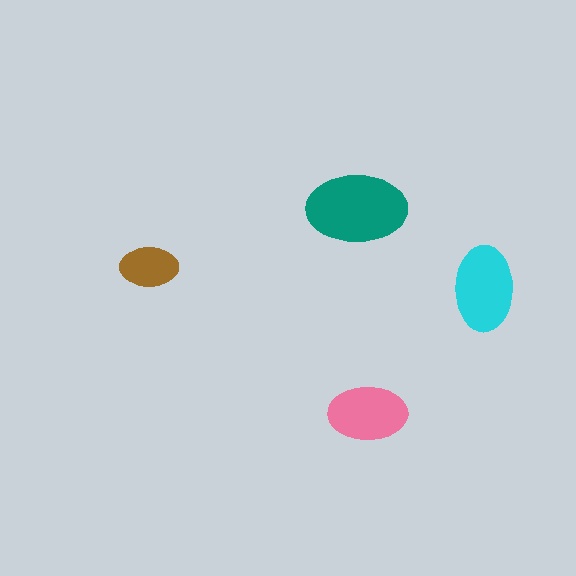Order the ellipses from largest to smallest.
the teal one, the cyan one, the pink one, the brown one.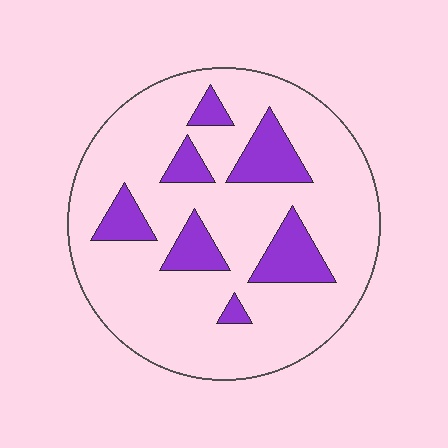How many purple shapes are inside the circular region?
7.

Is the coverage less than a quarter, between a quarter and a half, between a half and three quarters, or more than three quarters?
Less than a quarter.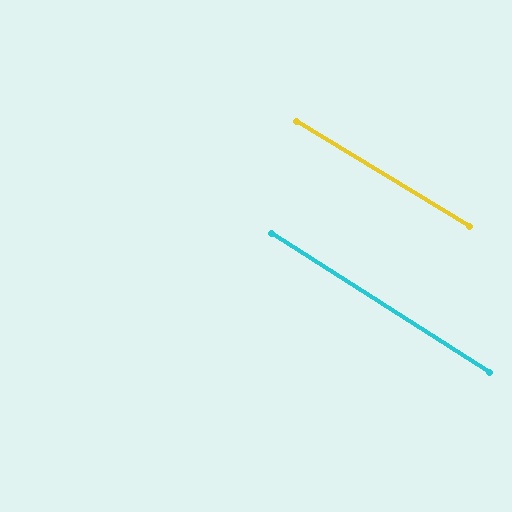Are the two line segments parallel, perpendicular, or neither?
Parallel — their directions differ by only 1.0°.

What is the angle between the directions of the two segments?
Approximately 1 degree.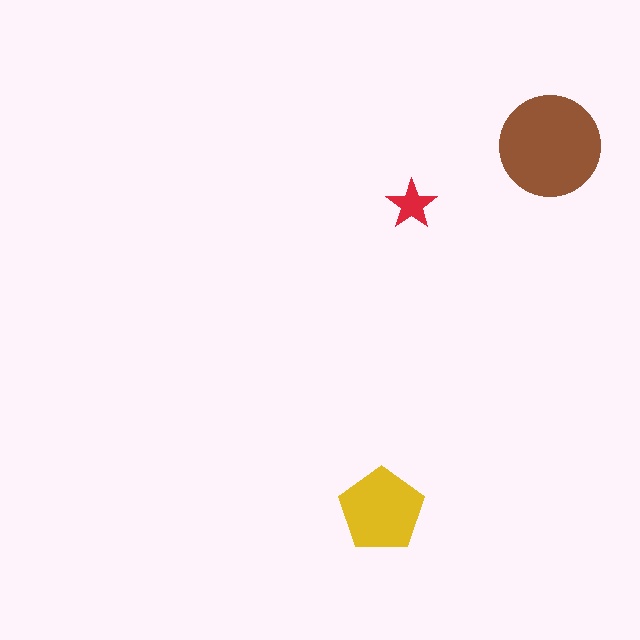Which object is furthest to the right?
The brown circle is rightmost.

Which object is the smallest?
The red star.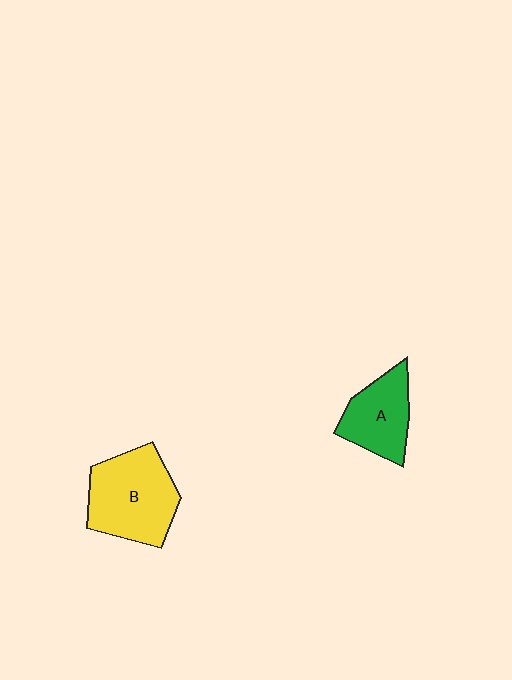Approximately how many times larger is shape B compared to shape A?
Approximately 1.5 times.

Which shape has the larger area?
Shape B (yellow).